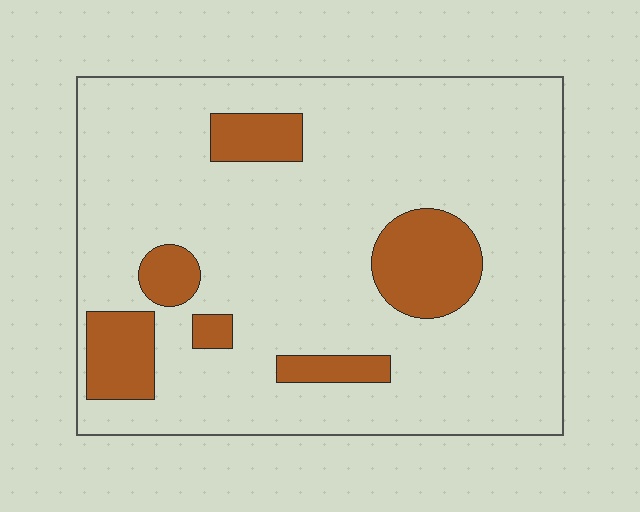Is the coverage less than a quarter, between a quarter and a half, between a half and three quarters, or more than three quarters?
Less than a quarter.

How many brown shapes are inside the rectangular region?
6.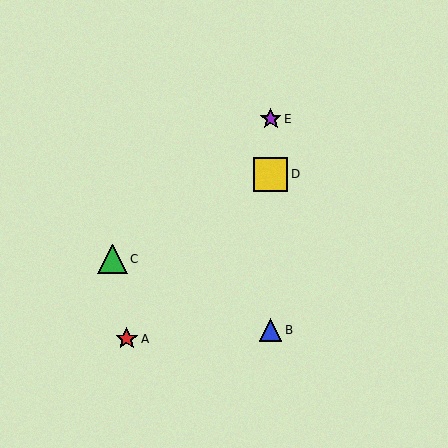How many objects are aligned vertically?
3 objects (B, D, E) are aligned vertically.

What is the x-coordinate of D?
Object D is at x≈271.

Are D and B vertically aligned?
Yes, both are at x≈271.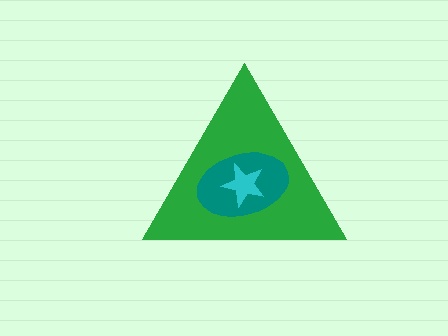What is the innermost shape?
The cyan star.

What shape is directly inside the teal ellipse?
The cyan star.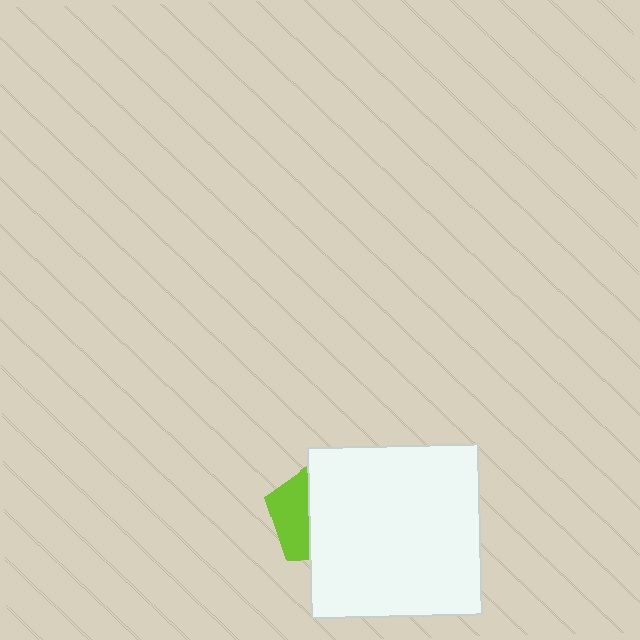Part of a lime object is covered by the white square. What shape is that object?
It is a pentagon.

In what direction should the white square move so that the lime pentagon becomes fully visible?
The white square should move right. That is the shortest direction to clear the overlap and leave the lime pentagon fully visible.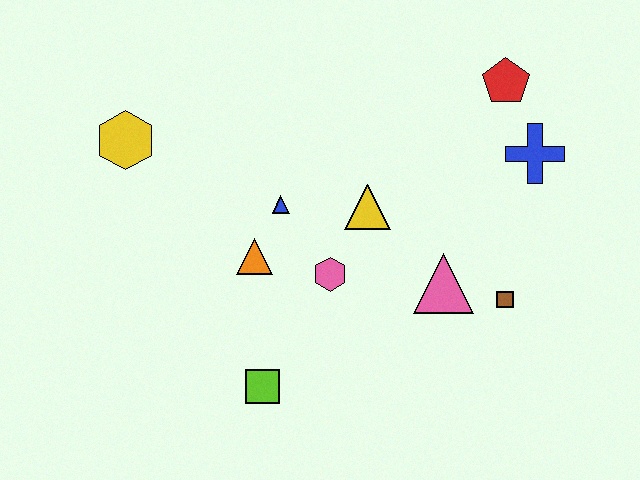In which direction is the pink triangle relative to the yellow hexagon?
The pink triangle is to the right of the yellow hexagon.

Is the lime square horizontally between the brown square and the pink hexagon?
No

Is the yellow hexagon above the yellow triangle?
Yes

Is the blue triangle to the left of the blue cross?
Yes